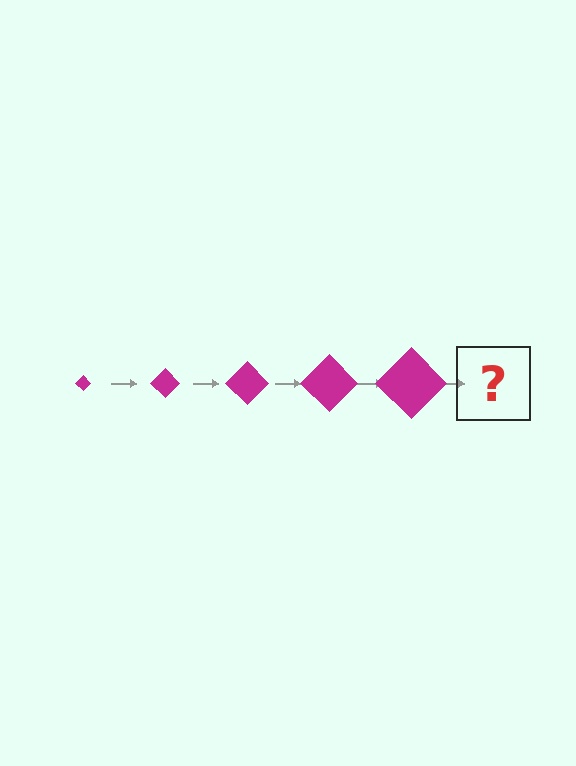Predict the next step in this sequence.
The next step is a magenta diamond, larger than the previous one.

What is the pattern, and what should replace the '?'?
The pattern is that the diamond gets progressively larger each step. The '?' should be a magenta diamond, larger than the previous one.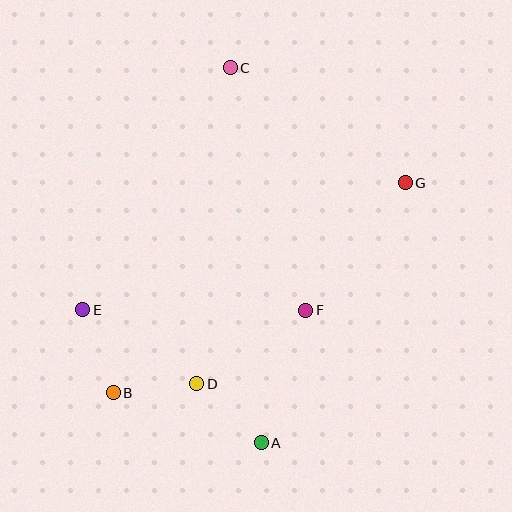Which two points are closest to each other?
Points B and D are closest to each other.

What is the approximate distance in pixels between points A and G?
The distance between A and G is approximately 297 pixels.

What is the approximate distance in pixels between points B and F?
The distance between B and F is approximately 209 pixels.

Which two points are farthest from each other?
Points A and C are farthest from each other.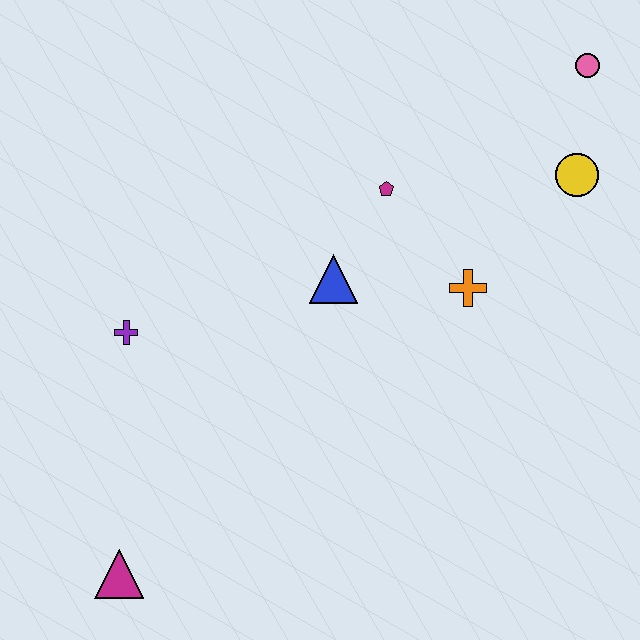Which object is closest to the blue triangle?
The magenta pentagon is closest to the blue triangle.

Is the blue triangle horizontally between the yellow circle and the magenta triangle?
Yes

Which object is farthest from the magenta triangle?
The pink circle is farthest from the magenta triangle.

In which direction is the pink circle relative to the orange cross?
The pink circle is above the orange cross.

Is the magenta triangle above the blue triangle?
No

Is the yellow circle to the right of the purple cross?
Yes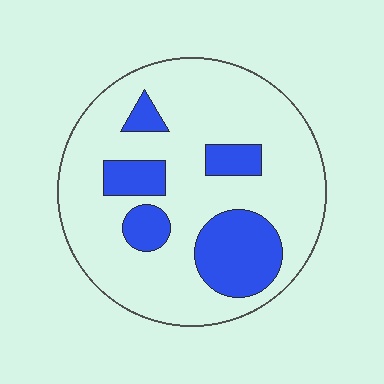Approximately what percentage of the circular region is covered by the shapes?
Approximately 25%.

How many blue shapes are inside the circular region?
5.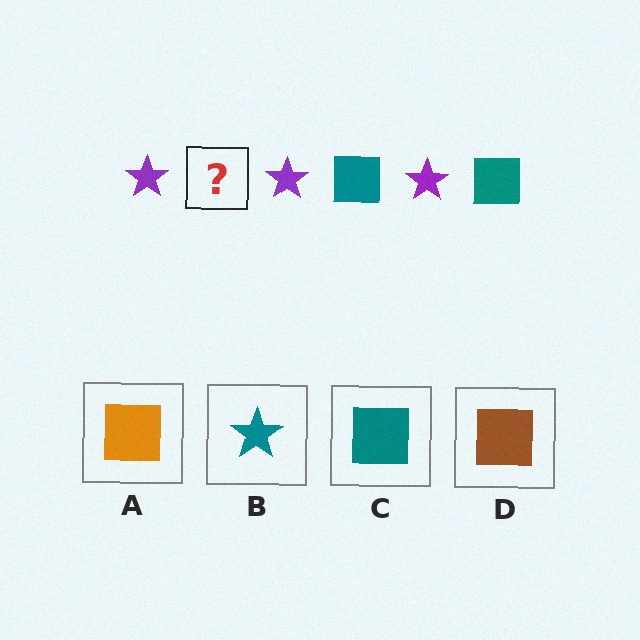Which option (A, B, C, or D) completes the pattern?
C.